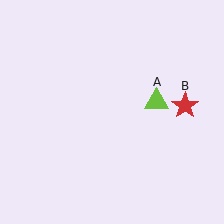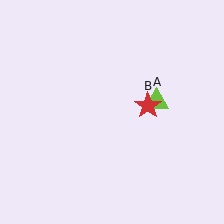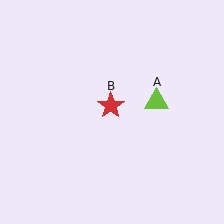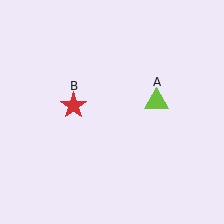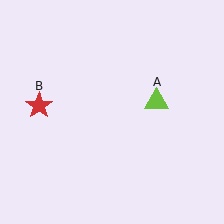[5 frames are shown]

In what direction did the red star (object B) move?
The red star (object B) moved left.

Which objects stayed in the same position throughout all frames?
Lime triangle (object A) remained stationary.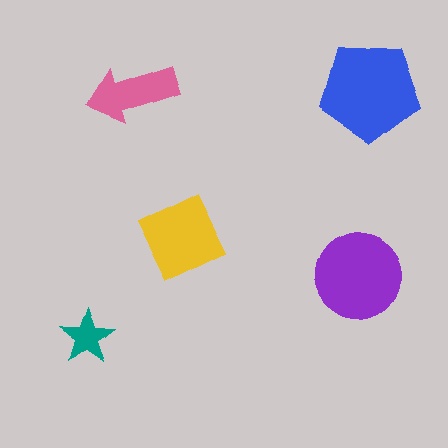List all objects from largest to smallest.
The blue pentagon, the purple circle, the yellow square, the pink arrow, the teal star.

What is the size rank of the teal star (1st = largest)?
5th.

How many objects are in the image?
There are 5 objects in the image.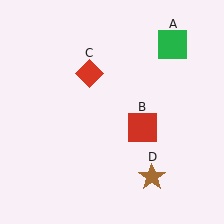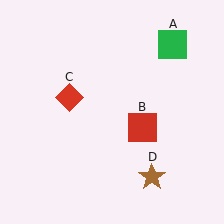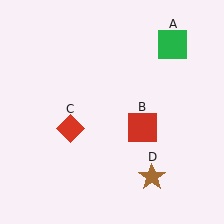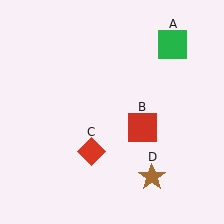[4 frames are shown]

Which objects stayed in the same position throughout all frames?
Green square (object A) and red square (object B) and brown star (object D) remained stationary.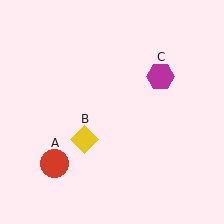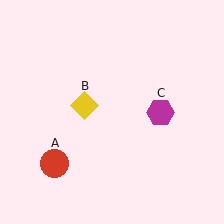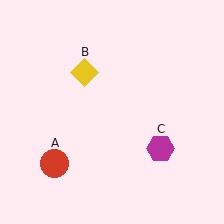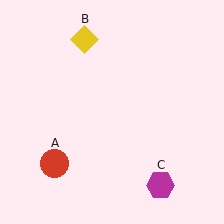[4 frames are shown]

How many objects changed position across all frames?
2 objects changed position: yellow diamond (object B), magenta hexagon (object C).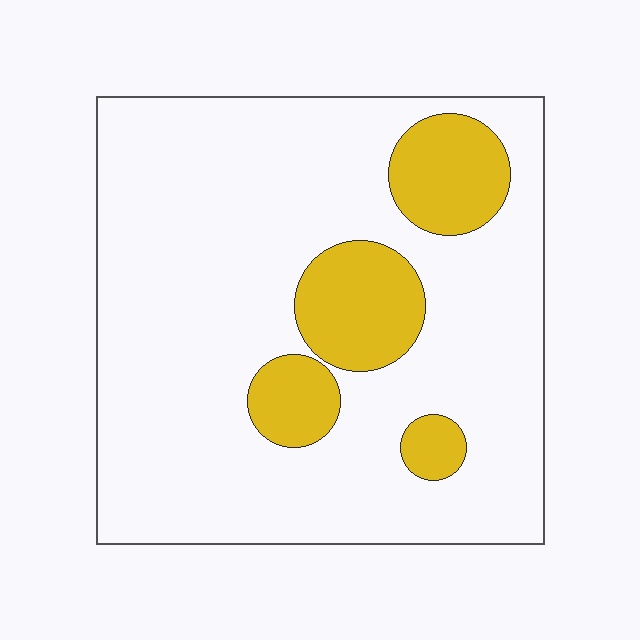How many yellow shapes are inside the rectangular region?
4.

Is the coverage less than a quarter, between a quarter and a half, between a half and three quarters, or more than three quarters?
Less than a quarter.